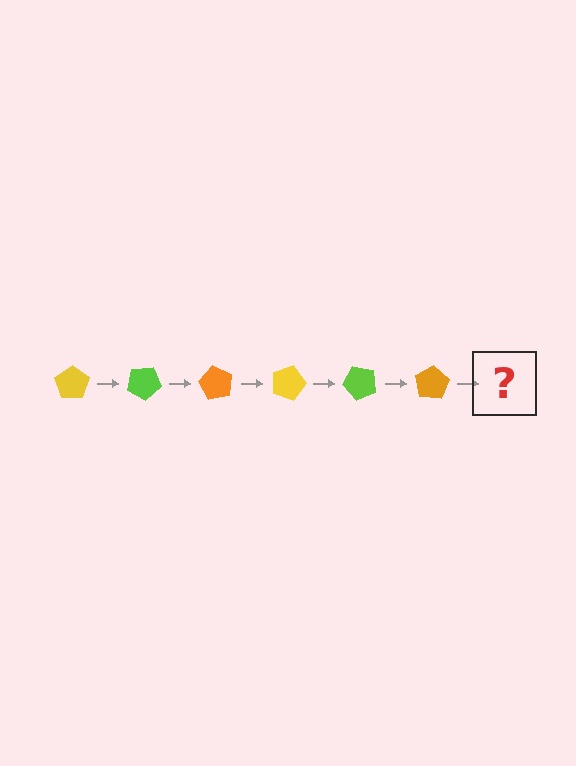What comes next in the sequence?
The next element should be a yellow pentagon, rotated 180 degrees from the start.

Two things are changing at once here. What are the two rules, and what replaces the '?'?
The two rules are that it rotates 30 degrees each step and the color cycles through yellow, lime, and orange. The '?' should be a yellow pentagon, rotated 180 degrees from the start.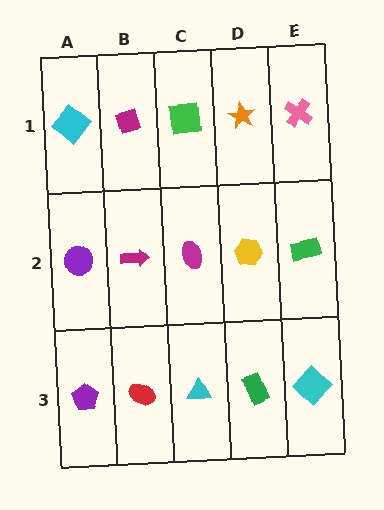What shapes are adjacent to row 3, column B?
A magenta arrow (row 2, column B), a purple pentagon (row 3, column A), a cyan triangle (row 3, column C).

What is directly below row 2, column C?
A cyan triangle.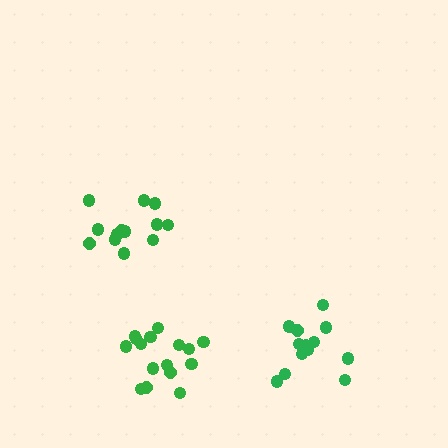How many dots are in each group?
Group 1: 13 dots, Group 2: 16 dots, Group 3: 13 dots (42 total).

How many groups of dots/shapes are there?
There are 3 groups.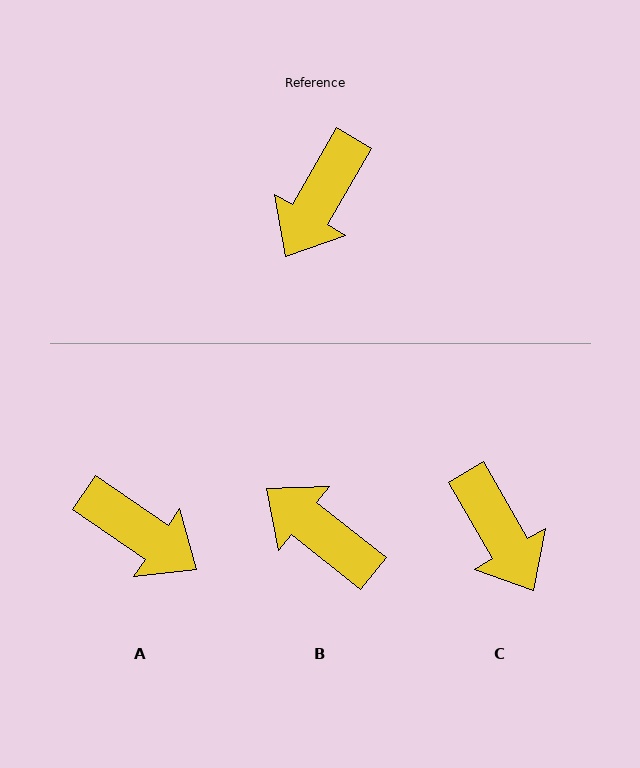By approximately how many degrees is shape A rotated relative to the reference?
Approximately 86 degrees counter-clockwise.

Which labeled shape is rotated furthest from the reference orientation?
B, about 98 degrees away.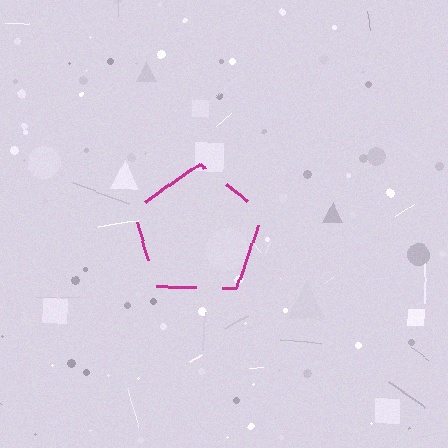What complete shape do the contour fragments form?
The contour fragments form a pentagon.